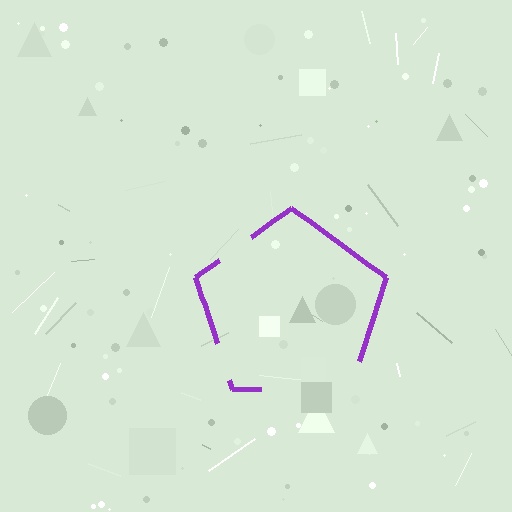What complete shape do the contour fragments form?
The contour fragments form a pentagon.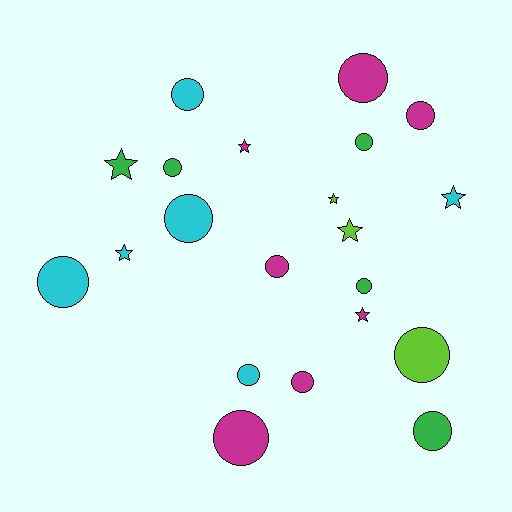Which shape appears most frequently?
Circle, with 14 objects.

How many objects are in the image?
There are 21 objects.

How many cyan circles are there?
There are 4 cyan circles.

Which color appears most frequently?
Magenta, with 7 objects.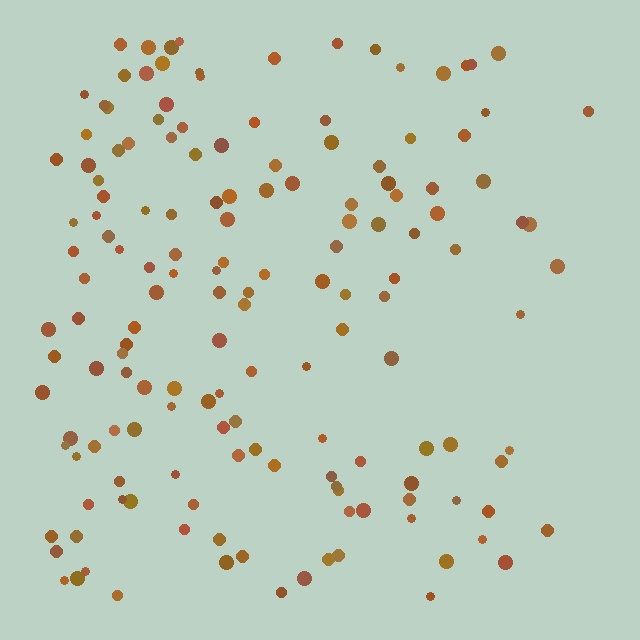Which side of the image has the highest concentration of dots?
The left.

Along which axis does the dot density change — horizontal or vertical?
Horizontal.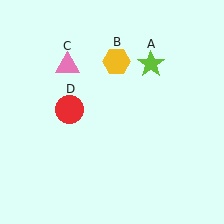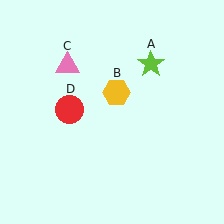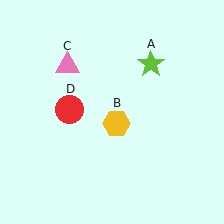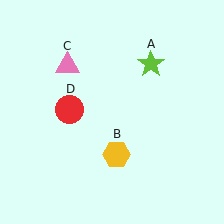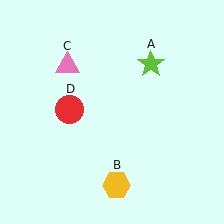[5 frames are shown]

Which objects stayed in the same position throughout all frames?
Lime star (object A) and pink triangle (object C) and red circle (object D) remained stationary.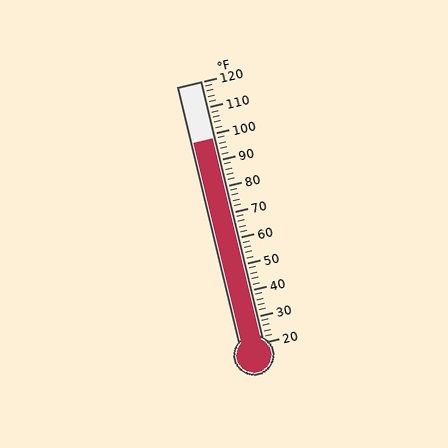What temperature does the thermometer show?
The thermometer shows approximately 98°F.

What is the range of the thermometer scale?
The thermometer scale ranges from 20°F to 120°F.